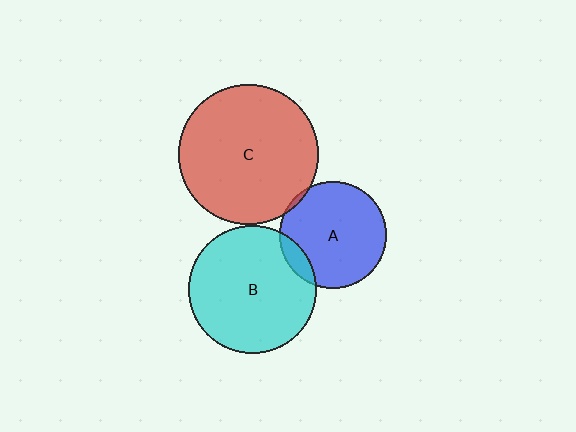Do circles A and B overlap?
Yes.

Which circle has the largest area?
Circle C (red).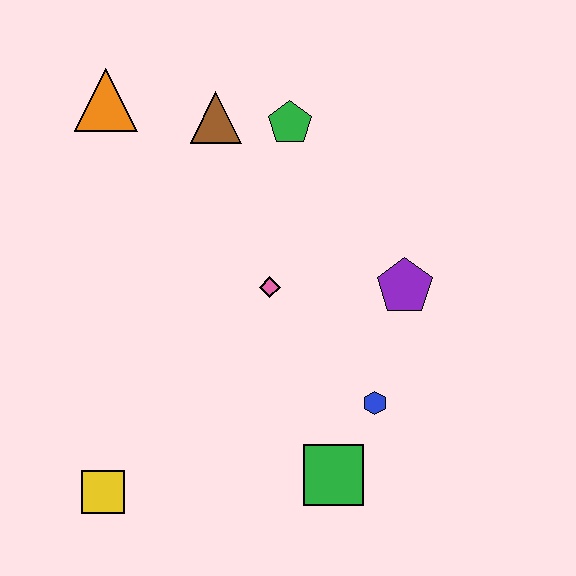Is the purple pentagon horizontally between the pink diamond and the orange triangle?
No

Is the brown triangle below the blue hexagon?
No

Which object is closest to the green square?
The blue hexagon is closest to the green square.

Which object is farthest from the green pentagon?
The yellow square is farthest from the green pentagon.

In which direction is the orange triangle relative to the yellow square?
The orange triangle is above the yellow square.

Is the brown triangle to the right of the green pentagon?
No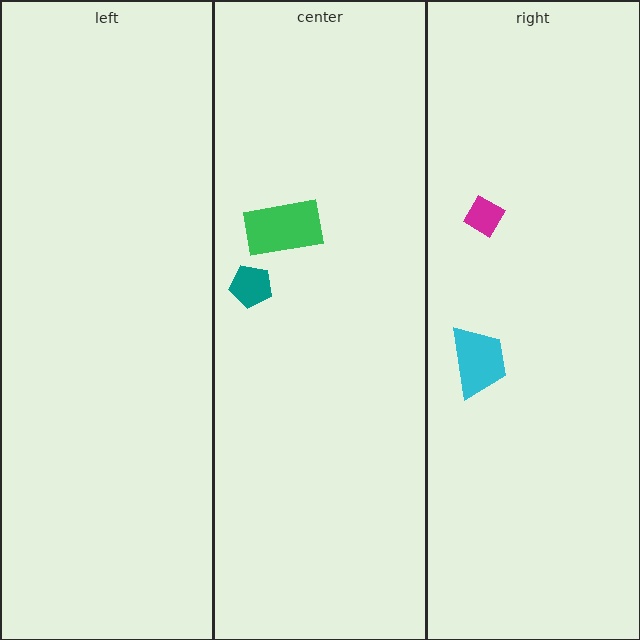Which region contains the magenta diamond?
The right region.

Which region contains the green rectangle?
The center region.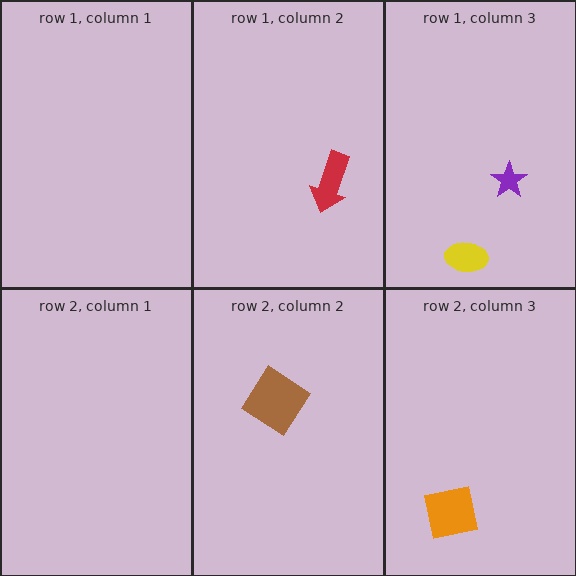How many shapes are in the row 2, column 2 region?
1.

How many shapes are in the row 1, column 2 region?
1.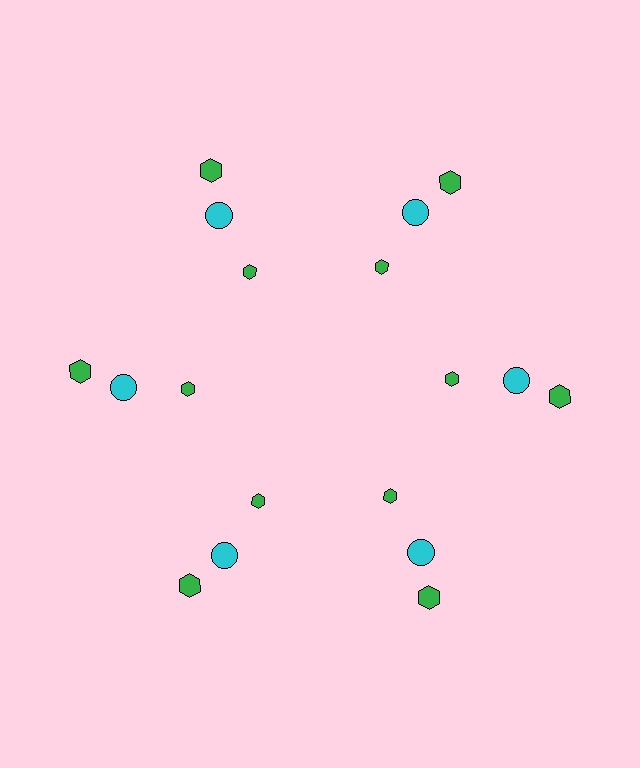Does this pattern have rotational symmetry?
Yes, this pattern has 6-fold rotational symmetry. It looks the same after rotating 60 degrees around the center.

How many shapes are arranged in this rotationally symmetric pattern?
There are 18 shapes, arranged in 6 groups of 3.